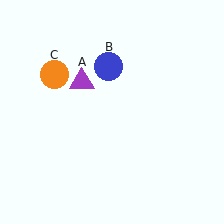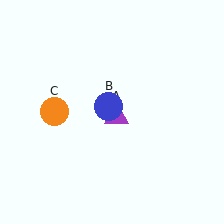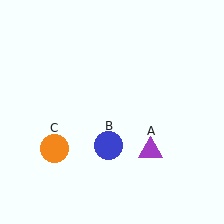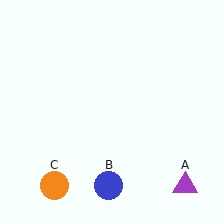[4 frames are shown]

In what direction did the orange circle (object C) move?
The orange circle (object C) moved down.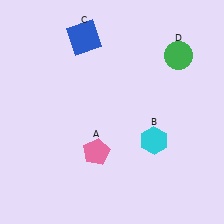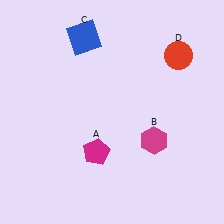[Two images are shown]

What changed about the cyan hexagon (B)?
In Image 1, B is cyan. In Image 2, it changed to magenta.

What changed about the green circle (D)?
In Image 1, D is green. In Image 2, it changed to red.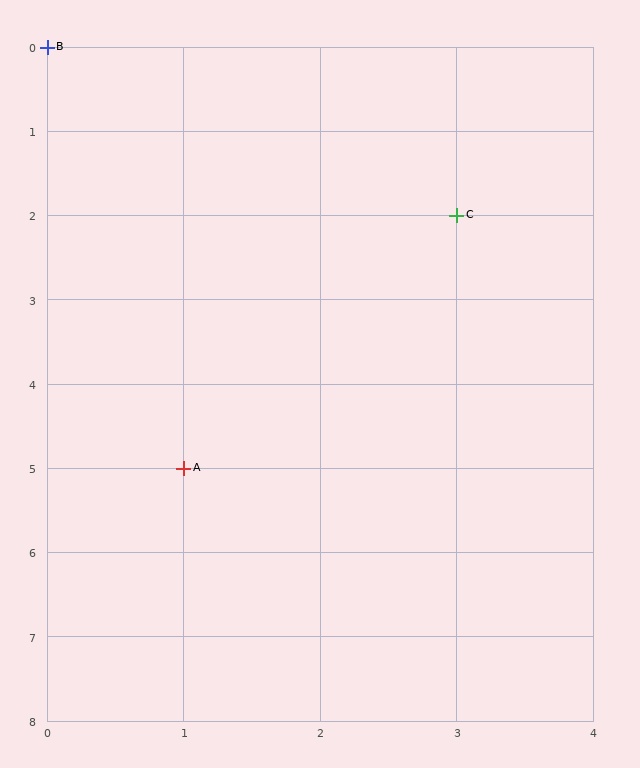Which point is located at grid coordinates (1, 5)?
Point A is at (1, 5).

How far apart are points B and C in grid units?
Points B and C are 3 columns and 2 rows apart (about 3.6 grid units diagonally).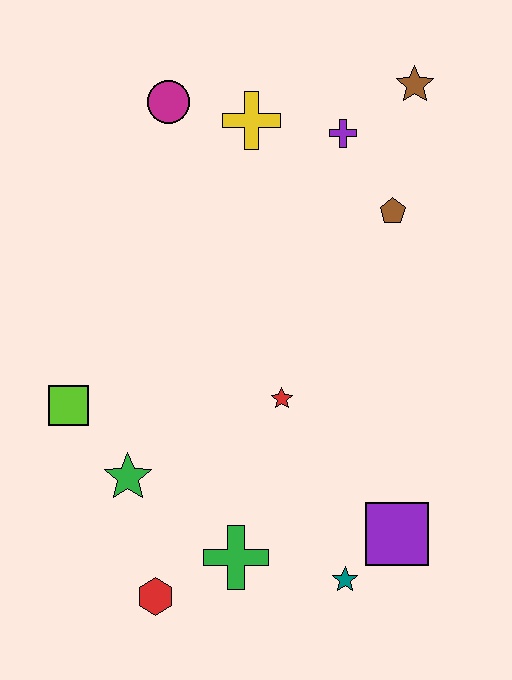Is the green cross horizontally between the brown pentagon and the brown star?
No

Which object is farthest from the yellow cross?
The red hexagon is farthest from the yellow cross.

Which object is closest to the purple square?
The teal star is closest to the purple square.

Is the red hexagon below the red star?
Yes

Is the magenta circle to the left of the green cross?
Yes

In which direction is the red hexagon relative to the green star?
The red hexagon is below the green star.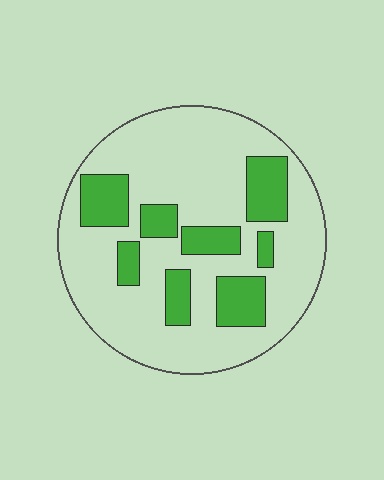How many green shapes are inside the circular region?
8.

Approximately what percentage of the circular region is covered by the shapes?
Approximately 25%.